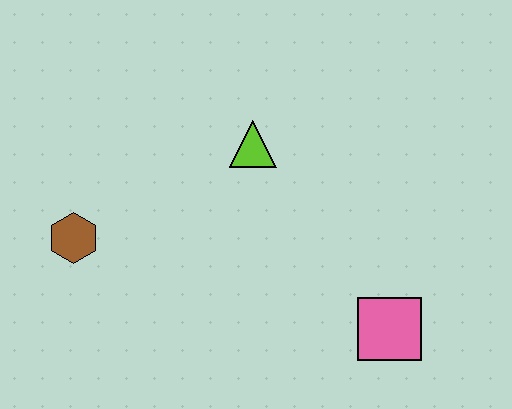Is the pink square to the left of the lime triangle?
No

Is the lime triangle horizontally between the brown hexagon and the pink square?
Yes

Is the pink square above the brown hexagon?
No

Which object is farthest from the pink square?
The brown hexagon is farthest from the pink square.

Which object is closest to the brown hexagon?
The lime triangle is closest to the brown hexagon.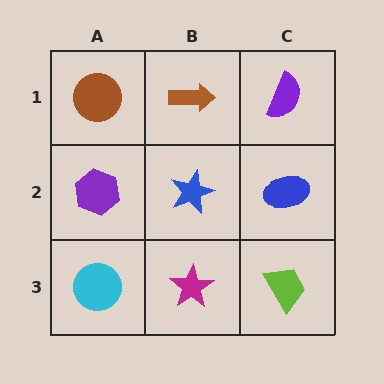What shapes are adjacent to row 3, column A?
A purple hexagon (row 2, column A), a magenta star (row 3, column B).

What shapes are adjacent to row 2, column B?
A brown arrow (row 1, column B), a magenta star (row 3, column B), a purple hexagon (row 2, column A), a blue ellipse (row 2, column C).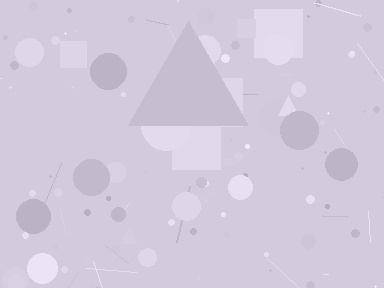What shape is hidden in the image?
A triangle is hidden in the image.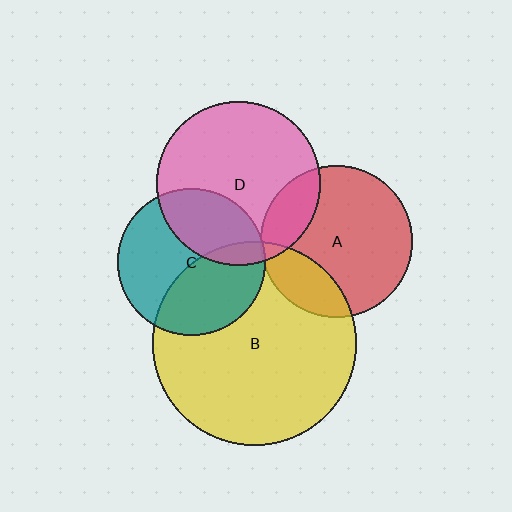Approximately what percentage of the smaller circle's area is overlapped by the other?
Approximately 20%.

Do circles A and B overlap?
Yes.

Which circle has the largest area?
Circle B (yellow).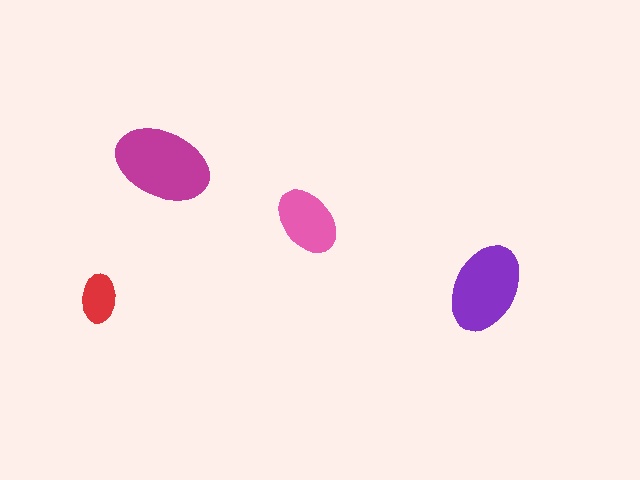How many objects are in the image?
There are 4 objects in the image.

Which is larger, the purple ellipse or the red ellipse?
The purple one.